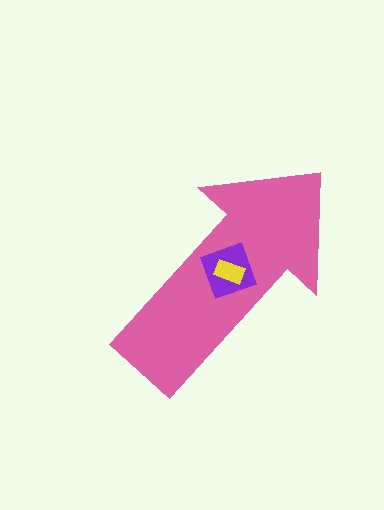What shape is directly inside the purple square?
The yellow rectangle.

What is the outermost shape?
The pink arrow.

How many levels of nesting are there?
3.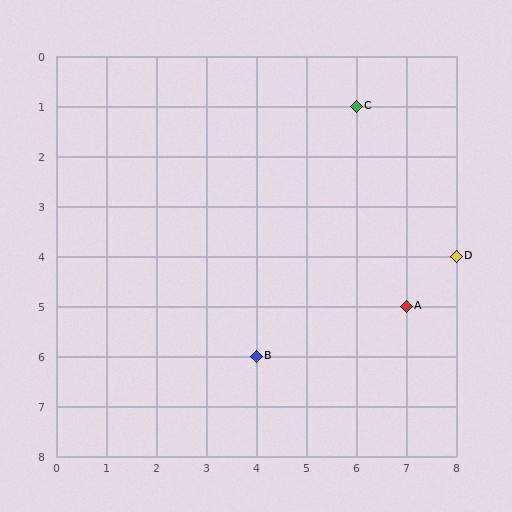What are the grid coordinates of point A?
Point A is at grid coordinates (7, 5).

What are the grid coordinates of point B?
Point B is at grid coordinates (4, 6).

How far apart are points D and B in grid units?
Points D and B are 4 columns and 2 rows apart (about 4.5 grid units diagonally).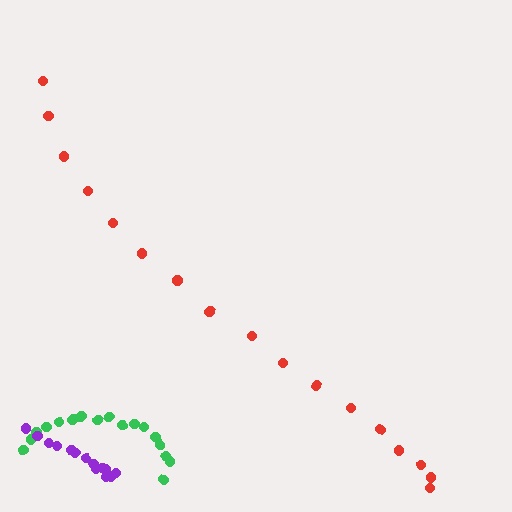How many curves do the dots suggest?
There are 3 distinct paths.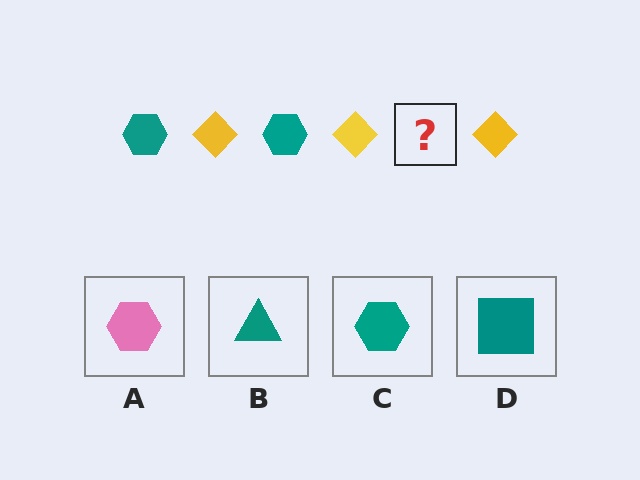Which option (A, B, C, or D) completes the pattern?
C.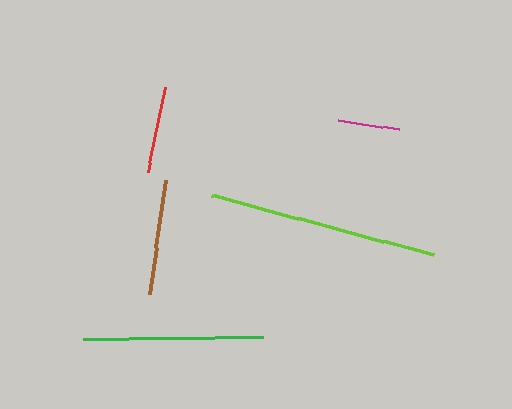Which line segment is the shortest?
The magenta line is the shortest at approximately 62 pixels.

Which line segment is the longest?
The lime line is the longest at approximately 229 pixels.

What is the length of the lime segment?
The lime segment is approximately 229 pixels long.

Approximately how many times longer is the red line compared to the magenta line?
The red line is approximately 1.4 times the length of the magenta line.